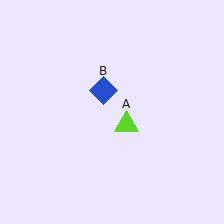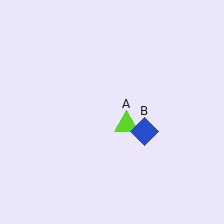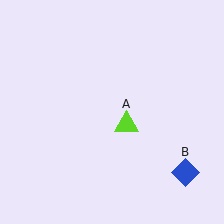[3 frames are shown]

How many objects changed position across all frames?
1 object changed position: blue diamond (object B).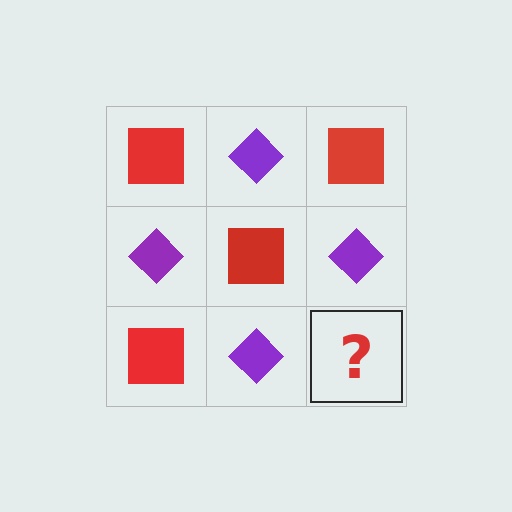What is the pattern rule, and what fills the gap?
The rule is that it alternates red square and purple diamond in a checkerboard pattern. The gap should be filled with a red square.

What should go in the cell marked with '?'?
The missing cell should contain a red square.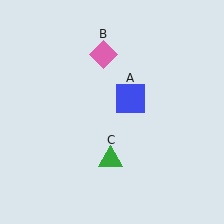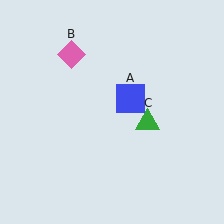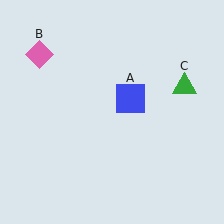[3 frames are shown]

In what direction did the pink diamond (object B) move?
The pink diamond (object B) moved left.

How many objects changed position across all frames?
2 objects changed position: pink diamond (object B), green triangle (object C).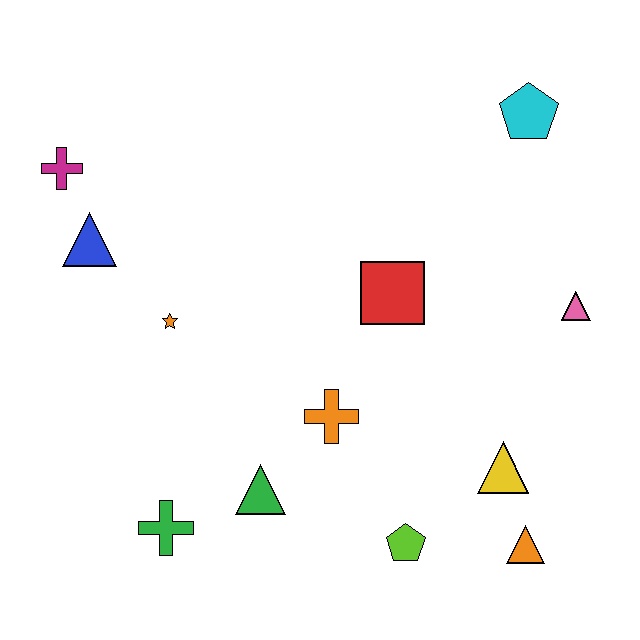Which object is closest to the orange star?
The blue triangle is closest to the orange star.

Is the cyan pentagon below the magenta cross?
No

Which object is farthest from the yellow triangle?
The magenta cross is farthest from the yellow triangle.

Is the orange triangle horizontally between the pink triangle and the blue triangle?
Yes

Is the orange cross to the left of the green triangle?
No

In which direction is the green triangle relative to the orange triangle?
The green triangle is to the left of the orange triangle.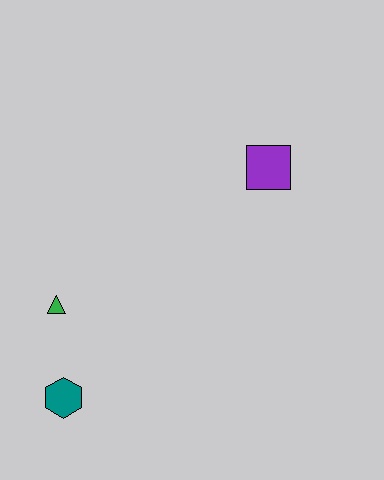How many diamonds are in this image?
There are no diamonds.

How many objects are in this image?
There are 3 objects.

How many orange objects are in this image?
There are no orange objects.